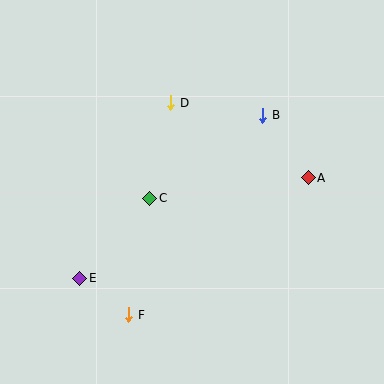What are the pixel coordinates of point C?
Point C is at (150, 198).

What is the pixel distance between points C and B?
The distance between C and B is 140 pixels.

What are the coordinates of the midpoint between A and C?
The midpoint between A and C is at (229, 188).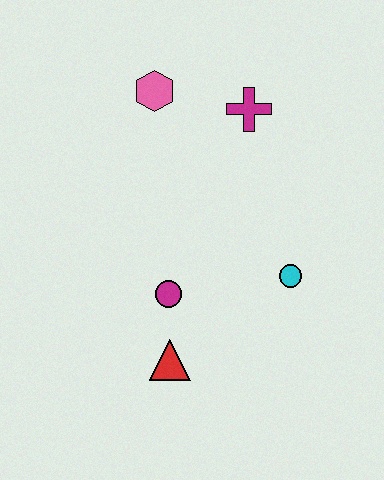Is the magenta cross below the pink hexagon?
Yes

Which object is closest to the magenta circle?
The red triangle is closest to the magenta circle.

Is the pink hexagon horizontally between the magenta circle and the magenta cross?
No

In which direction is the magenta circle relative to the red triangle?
The magenta circle is above the red triangle.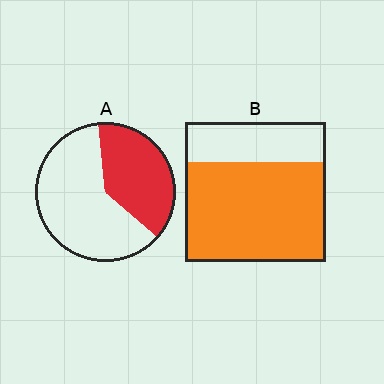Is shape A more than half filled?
No.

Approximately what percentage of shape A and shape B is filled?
A is approximately 40% and B is approximately 70%.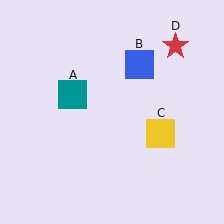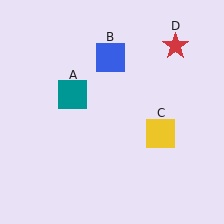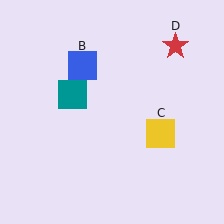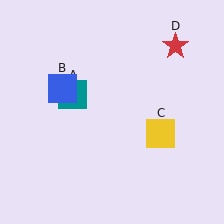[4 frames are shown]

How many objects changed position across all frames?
1 object changed position: blue square (object B).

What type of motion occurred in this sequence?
The blue square (object B) rotated counterclockwise around the center of the scene.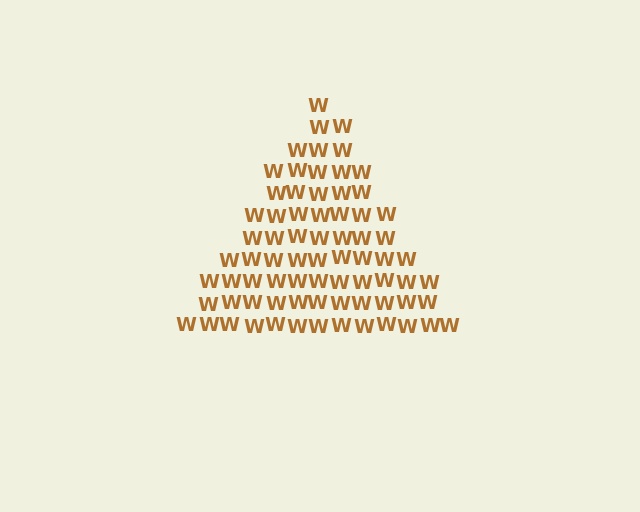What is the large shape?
The large shape is a triangle.